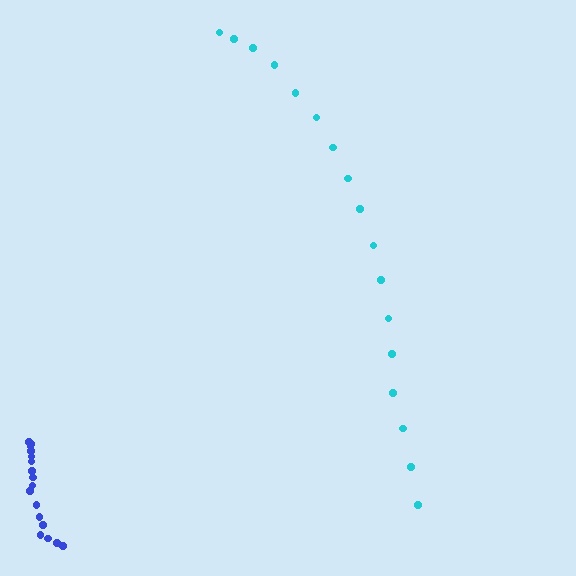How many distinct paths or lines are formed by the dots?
There are 2 distinct paths.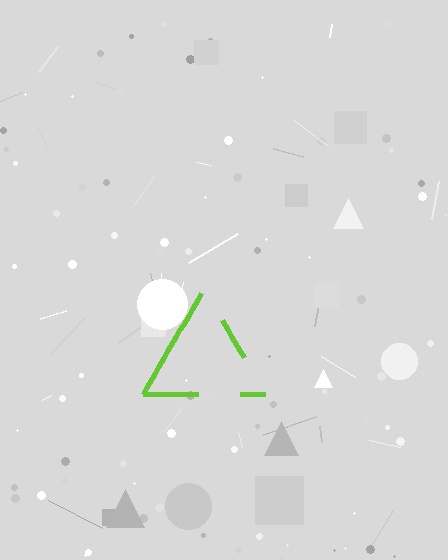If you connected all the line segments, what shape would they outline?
They would outline a triangle.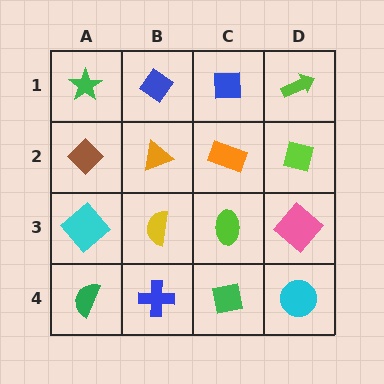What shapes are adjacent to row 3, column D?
A lime square (row 2, column D), a cyan circle (row 4, column D), a lime ellipse (row 3, column C).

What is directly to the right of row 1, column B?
A blue square.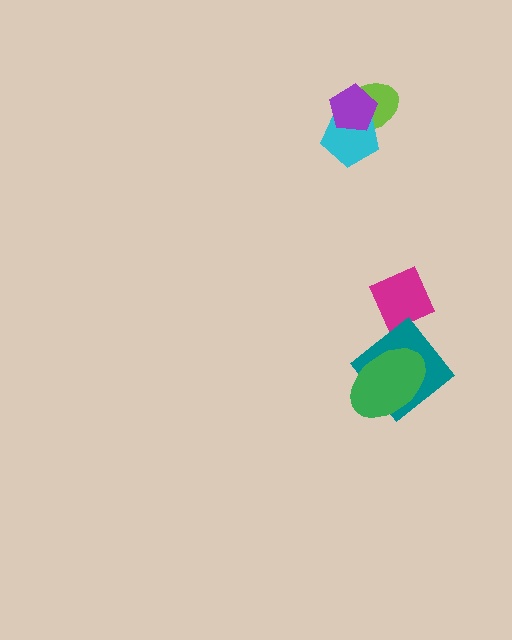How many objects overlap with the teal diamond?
1 object overlaps with the teal diamond.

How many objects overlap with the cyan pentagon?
2 objects overlap with the cyan pentagon.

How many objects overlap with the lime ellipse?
2 objects overlap with the lime ellipse.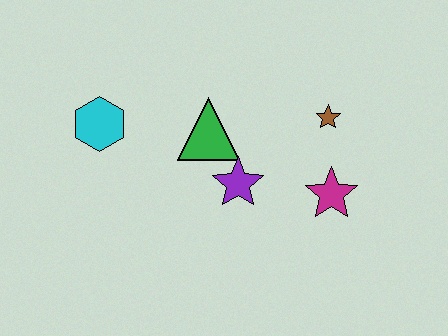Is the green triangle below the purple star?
No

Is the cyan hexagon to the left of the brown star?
Yes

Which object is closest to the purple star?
The green triangle is closest to the purple star.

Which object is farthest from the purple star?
The cyan hexagon is farthest from the purple star.